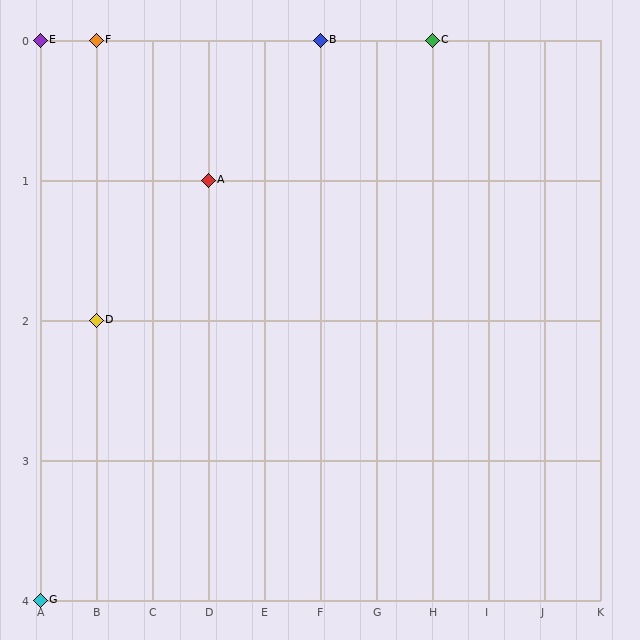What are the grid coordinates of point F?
Point F is at grid coordinates (B, 0).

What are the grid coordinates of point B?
Point B is at grid coordinates (F, 0).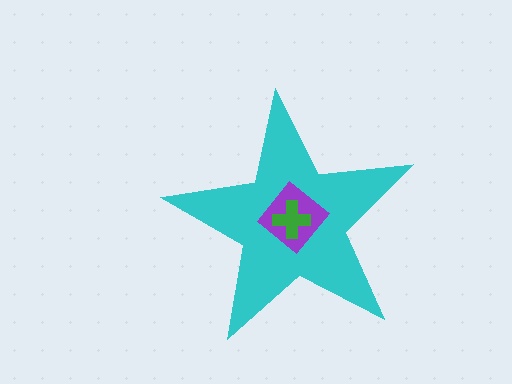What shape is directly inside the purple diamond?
The green cross.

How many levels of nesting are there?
3.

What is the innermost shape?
The green cross.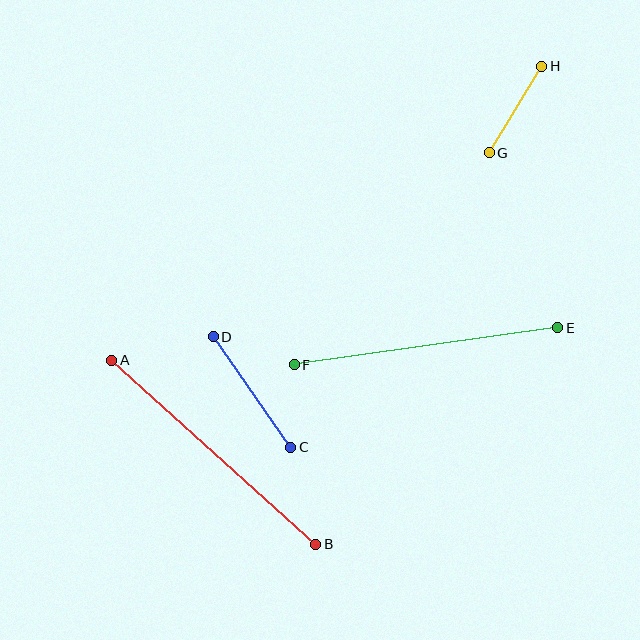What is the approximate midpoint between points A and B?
The midpoint is at approximately (214, 452) pixels.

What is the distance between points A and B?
The distance is approximately 275 pixels.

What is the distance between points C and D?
The distance is approximately 135 pixels.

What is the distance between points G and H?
The distance is approximately 101 pixels.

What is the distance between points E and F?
The distance is approximately 266 pixels.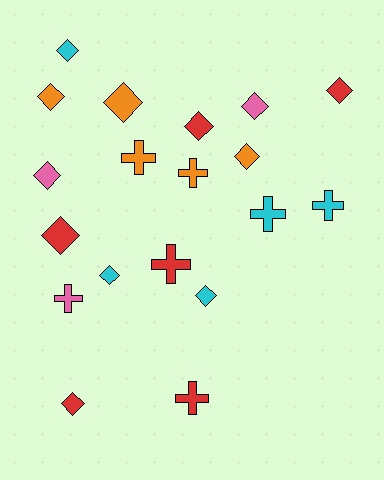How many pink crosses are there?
There is 1 pink cross.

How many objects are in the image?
There are 19 objects.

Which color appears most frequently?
Red, with 6 objects.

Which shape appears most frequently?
Diamond, with 12 objects.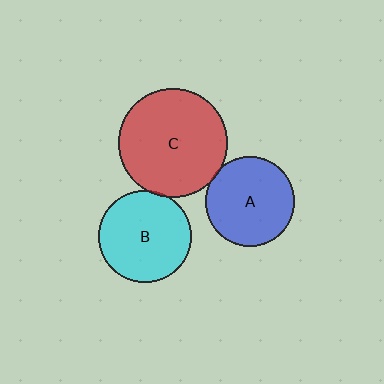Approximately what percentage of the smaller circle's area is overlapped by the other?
Approximately 5%.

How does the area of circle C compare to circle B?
Approximately 1.4 times.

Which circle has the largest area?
Circle C (red).